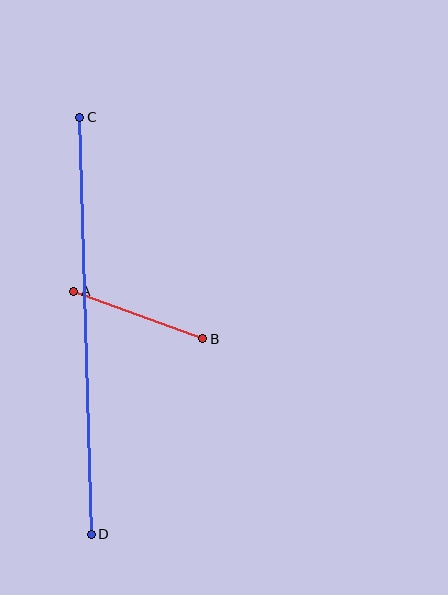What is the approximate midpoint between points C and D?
The midpoint is at approximately (85, 326) pixels.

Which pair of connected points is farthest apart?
Points C and D are farthest apart.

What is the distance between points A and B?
The distance is approximately 138 pixels.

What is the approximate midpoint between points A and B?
The midpoint is at approximately (138, 315) pixels.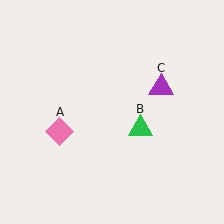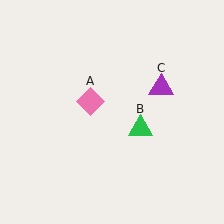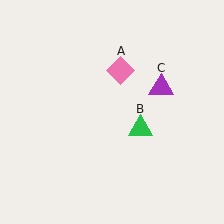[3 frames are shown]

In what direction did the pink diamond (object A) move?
The pink diamond (object A) moved up and to the right.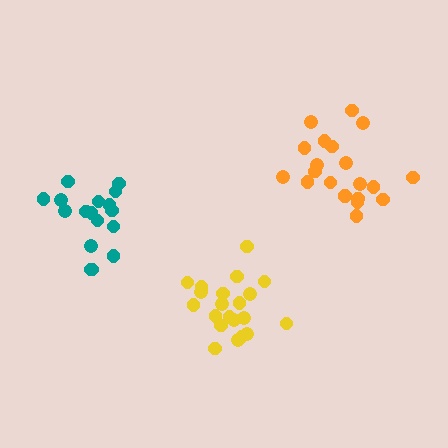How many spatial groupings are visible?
There are 3 spatial groupings.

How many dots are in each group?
Group 1: 21 dots, Group 2: 21 dots, Group 3: 17 dots (59 total).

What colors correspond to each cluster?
The clusters are colored: orange, yellow, teal.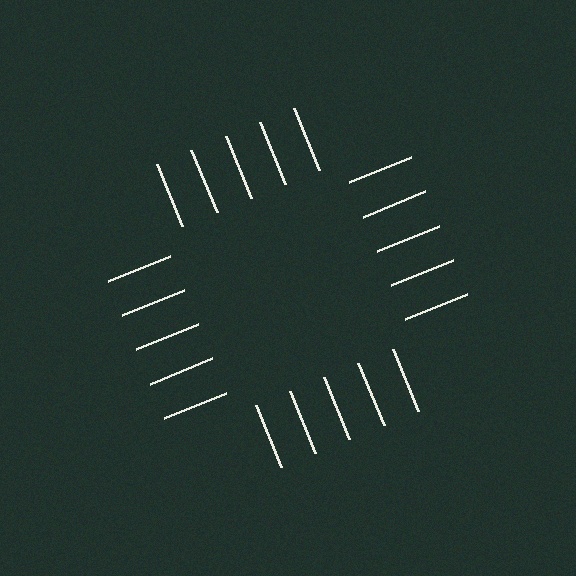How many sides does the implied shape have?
4 sides — the line-ends trace a square.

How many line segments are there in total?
20 — 5 along each of the 4 edges.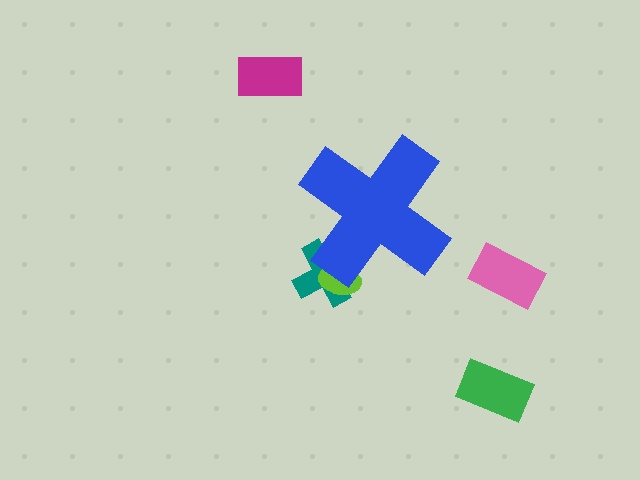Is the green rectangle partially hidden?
No, the green rectangle is fully visible.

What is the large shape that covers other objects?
A blue cross.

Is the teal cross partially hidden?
Yes, the teal cross is partially hidden behind the blue cross.